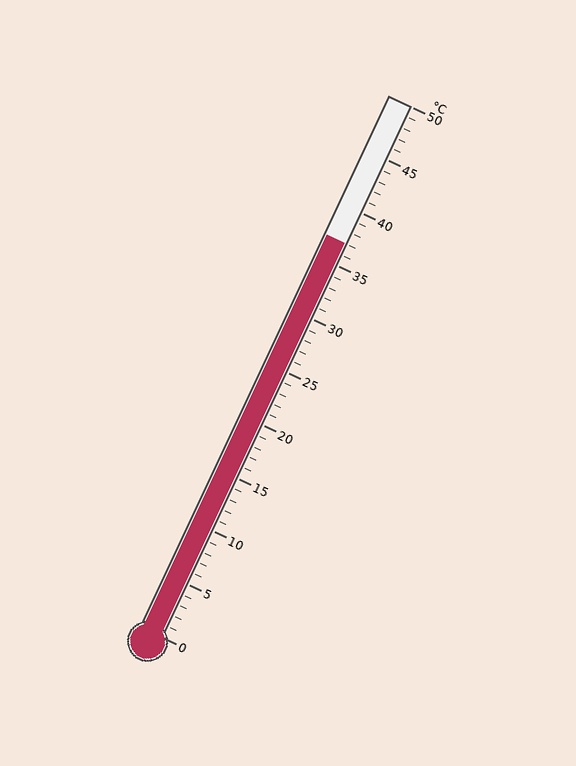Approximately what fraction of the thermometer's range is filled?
The thermometer is filled to approximately 75% of its range.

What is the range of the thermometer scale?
The thermometer scale ranges from 0°C to 50°C.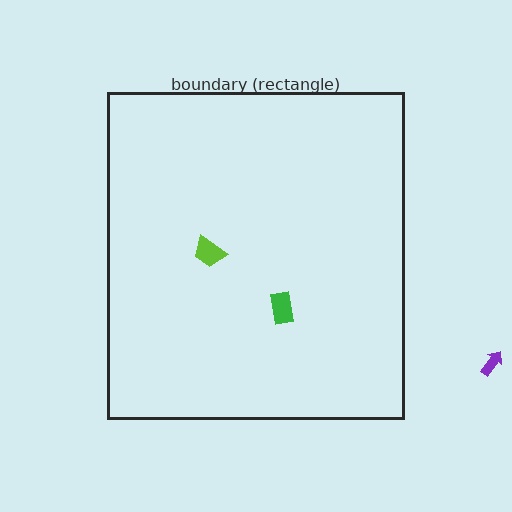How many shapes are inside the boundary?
2 inside, 1 outside.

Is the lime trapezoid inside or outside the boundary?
Inside.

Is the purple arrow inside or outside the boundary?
Outside.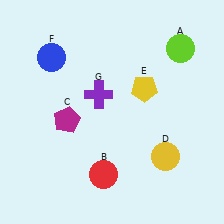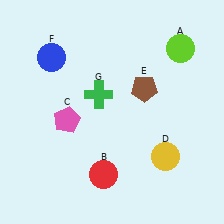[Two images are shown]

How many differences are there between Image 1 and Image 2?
There are 3 differences between the two images.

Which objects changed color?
C changed from magenta to pink. E changed from yellow to brown. G changed from purple to green.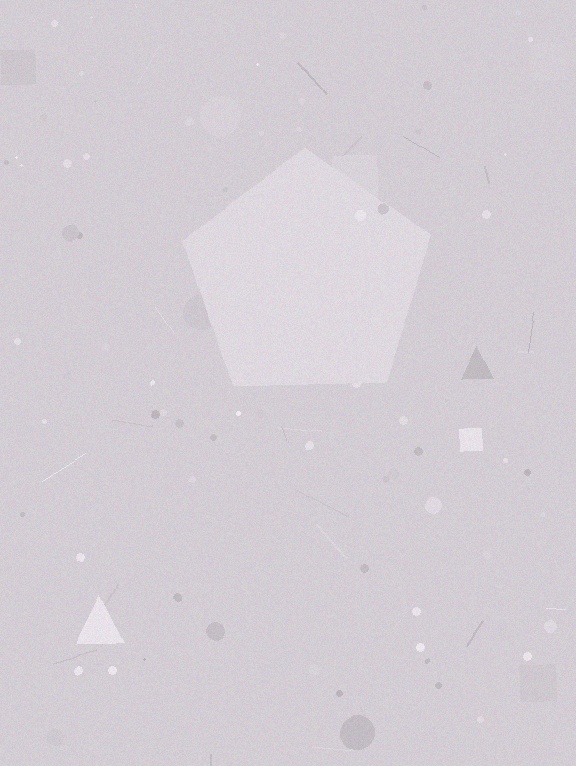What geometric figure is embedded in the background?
A pentagon is embedded in the background.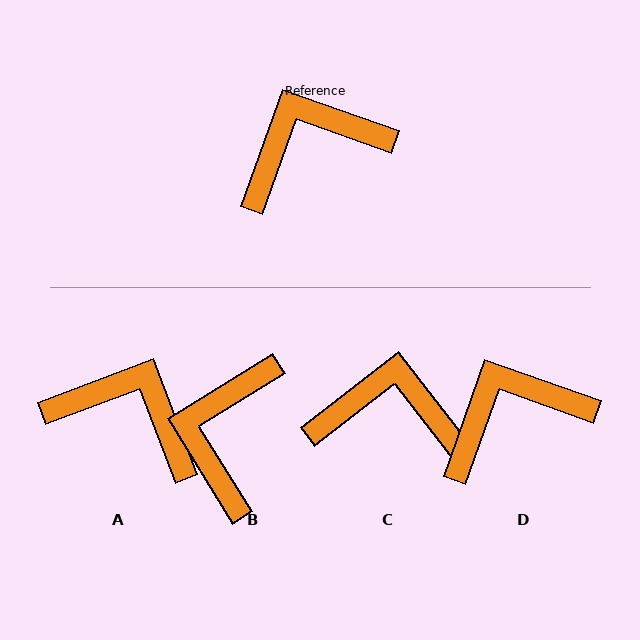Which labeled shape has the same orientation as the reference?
D.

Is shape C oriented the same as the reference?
No, it is off by about 33 degrees.